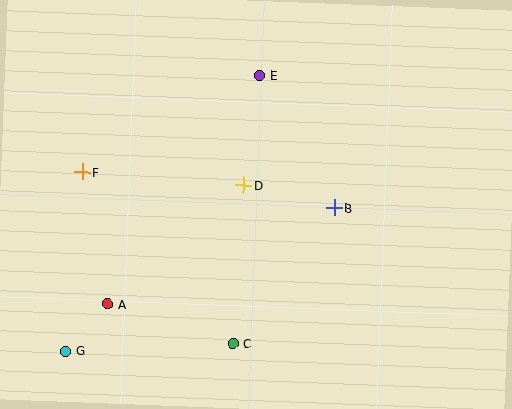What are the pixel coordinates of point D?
Point D is at (243, 185).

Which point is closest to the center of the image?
Point D at (243, 185) is closest to the center.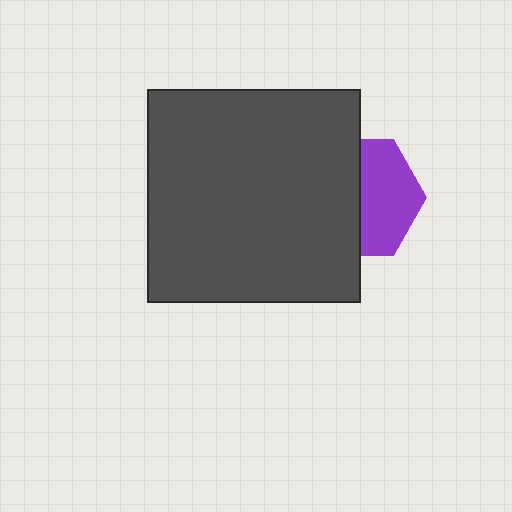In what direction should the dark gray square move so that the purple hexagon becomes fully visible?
The dark gray square should move left. That is the shortest direction to clear the overlap and leave the purple hexagon fully visible.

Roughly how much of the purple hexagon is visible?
About half of it is visible (roughly 48%).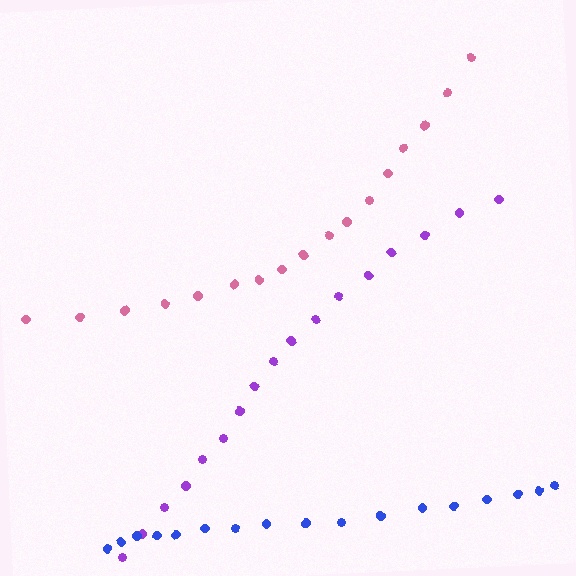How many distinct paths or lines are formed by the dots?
There are 3 distinct paths.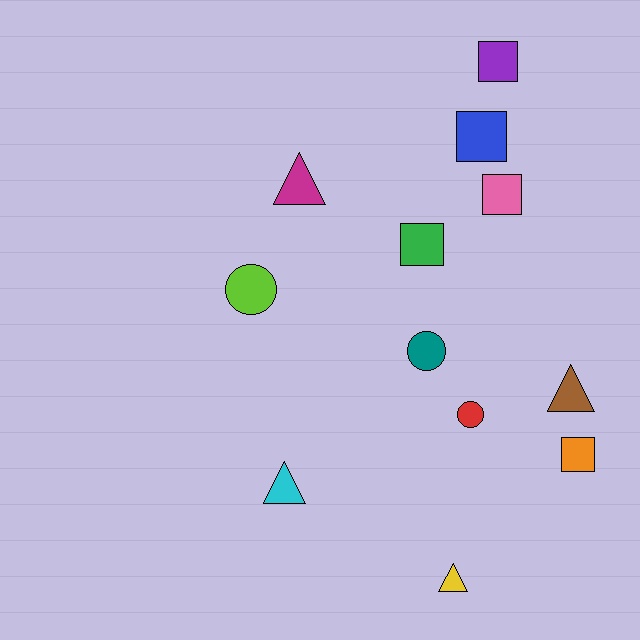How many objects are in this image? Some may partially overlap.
There are 12 objects.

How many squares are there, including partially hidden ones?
There are 5 squares.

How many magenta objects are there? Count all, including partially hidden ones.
There is 1 magenta object.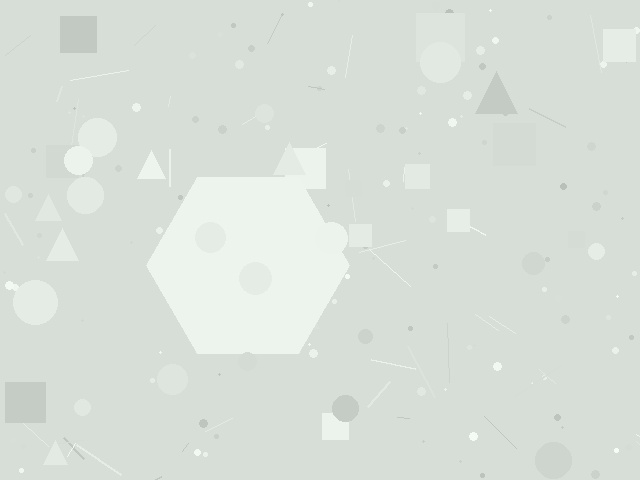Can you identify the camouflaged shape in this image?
The camouflaged shape is a hexagon.